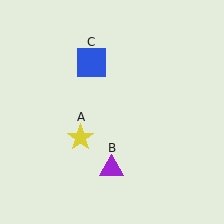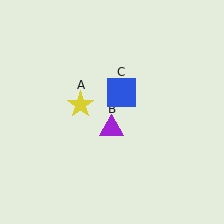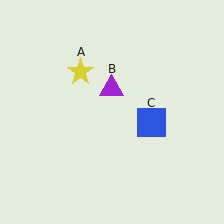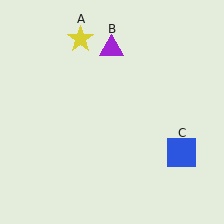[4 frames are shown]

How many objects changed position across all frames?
3 objects changed position: yellow star (object A), purple triangle (object B), blue square (object C).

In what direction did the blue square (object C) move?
The blue square (object C) moved down and to the right.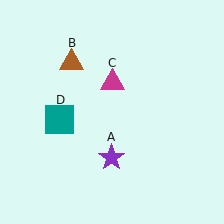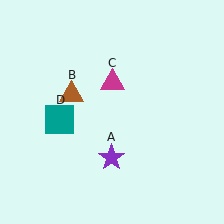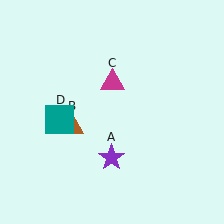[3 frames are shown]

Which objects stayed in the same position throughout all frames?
Purple star (object A) and magenta triangle (object C) and teal square (object D) remained stationary.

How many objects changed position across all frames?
1 object changed position: brown triangle (object B).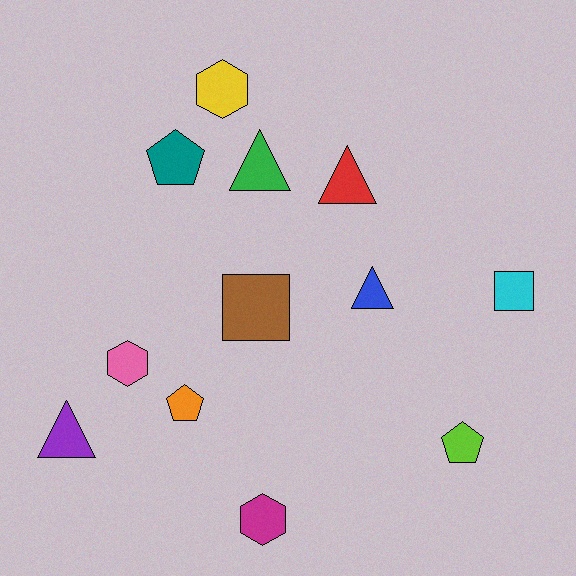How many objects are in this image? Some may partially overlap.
There are 12 objects.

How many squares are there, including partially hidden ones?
There are 2 squares.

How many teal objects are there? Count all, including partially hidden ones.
There is 1 teal object.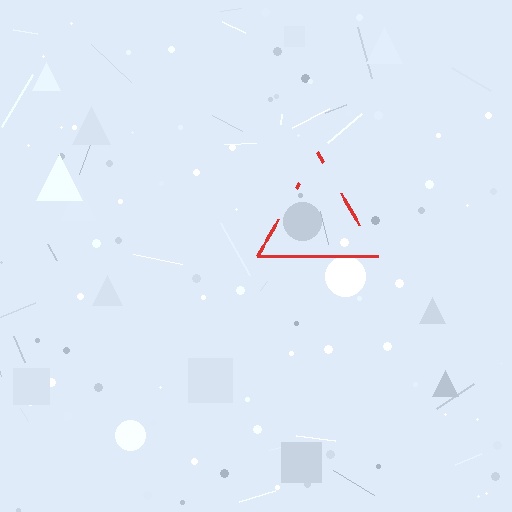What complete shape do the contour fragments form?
The contour fragments form a triangle.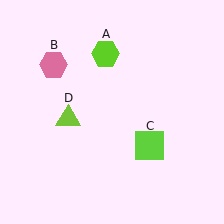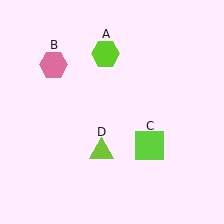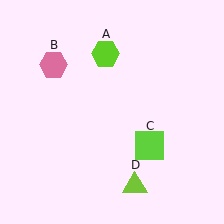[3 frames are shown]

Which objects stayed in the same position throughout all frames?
Lime hexagon (object A) and pink hexagon (object B) and lime square (object C) remained stationary.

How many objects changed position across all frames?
1 object changed position: lime triangle (object D).